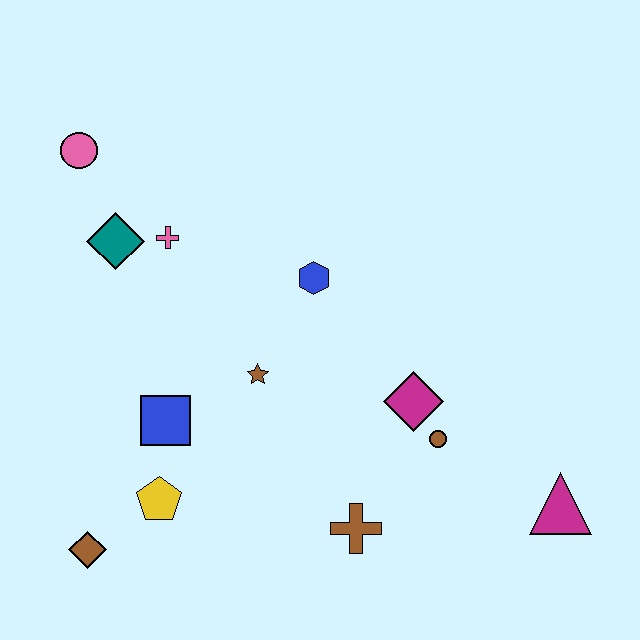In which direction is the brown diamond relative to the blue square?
The brown diamond is below the blue square.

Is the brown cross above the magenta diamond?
No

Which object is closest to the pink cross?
The teal diamond is closest to the pink cross.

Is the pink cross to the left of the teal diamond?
No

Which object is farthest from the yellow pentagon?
The magenta triangle is farthest from the yellow pentagon.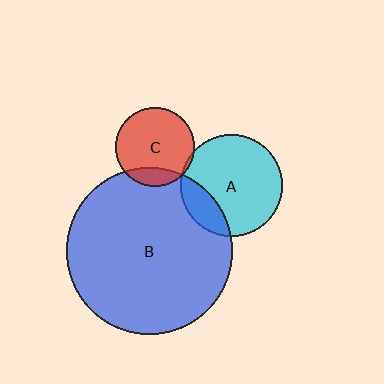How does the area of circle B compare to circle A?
Approximately 2.7 times.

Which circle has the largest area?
Circle B (blue).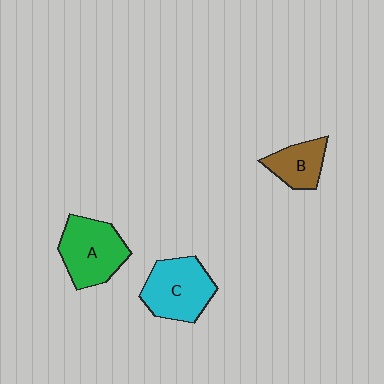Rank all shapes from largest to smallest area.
From largest to smallest: C (cyan), A (green), B (brown).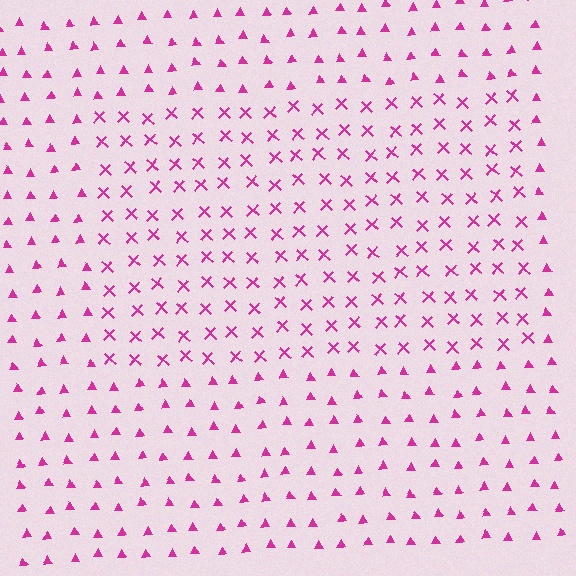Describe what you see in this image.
The image is filled with small magenta elements arranged in a uniform grid. A rectangle-shaped region contains X marks, while the surrounding area contains triangles. The boundary is defined purely by the change in element shape.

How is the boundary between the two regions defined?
The boundary is defined by a change in element shape: X marks inside vs. triangles outside. All elements share the same color and spacing.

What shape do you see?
I see a rectangle.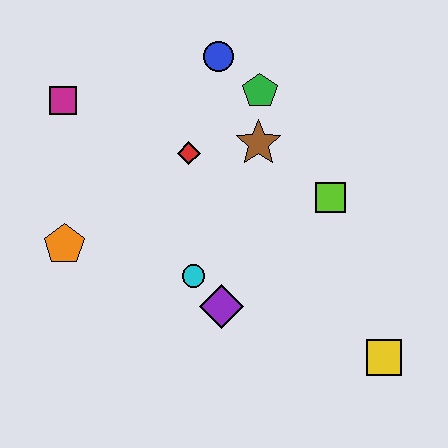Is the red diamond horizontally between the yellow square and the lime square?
No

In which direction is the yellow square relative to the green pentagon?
The yellow square is below the green pentagon.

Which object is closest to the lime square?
The brown star is closest to the lime square.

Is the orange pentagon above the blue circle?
No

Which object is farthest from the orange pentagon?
The yellow square is farthest from the orange pentagon.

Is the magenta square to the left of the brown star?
Yes